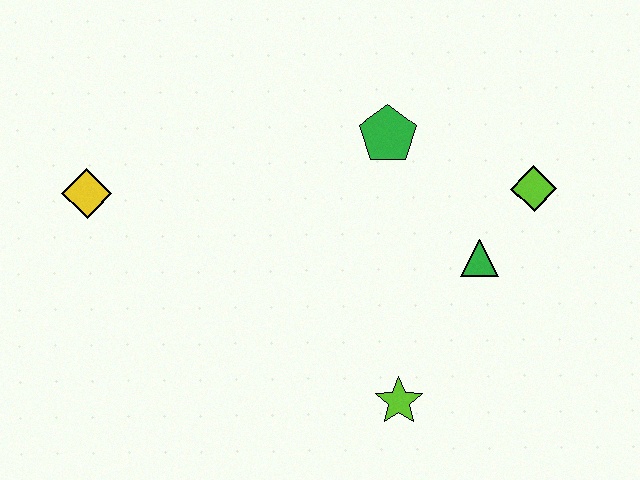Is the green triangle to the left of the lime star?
No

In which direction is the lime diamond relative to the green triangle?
The lime diamond is above the green triangle.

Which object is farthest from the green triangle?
The yellow diamond is farthest from the green triangle.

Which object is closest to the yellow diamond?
The green pentagon is closest to the yellow diamond.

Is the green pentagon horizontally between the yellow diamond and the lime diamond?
Yes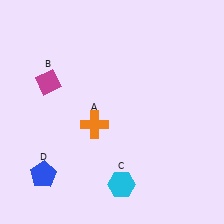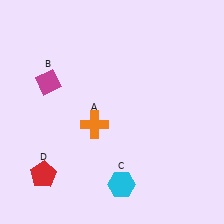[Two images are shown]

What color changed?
The pentagon (D) changed from blue in Image 1 to red in Image 2.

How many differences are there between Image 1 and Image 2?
There is 1 difference between the two images.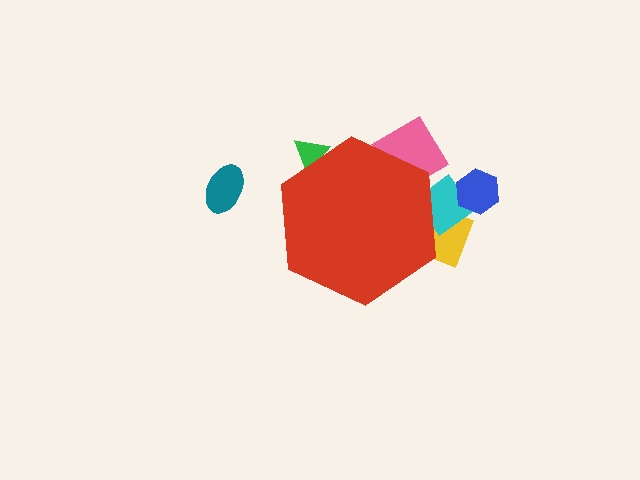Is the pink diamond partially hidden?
Yes, the pink diamond is partially hidden behind the red hexagon.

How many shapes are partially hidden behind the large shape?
4 shapes are partially hidden.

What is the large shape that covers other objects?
A red hexagon.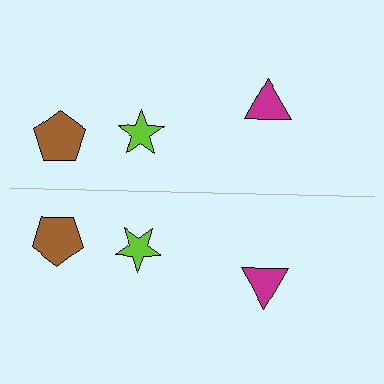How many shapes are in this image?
There are 6 shapes in this image.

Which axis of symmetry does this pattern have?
The pattern has a horizontal axis of symmetry running through the center of the image.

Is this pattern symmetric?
Yes, this pattern has bilateral (reflection) symmetry.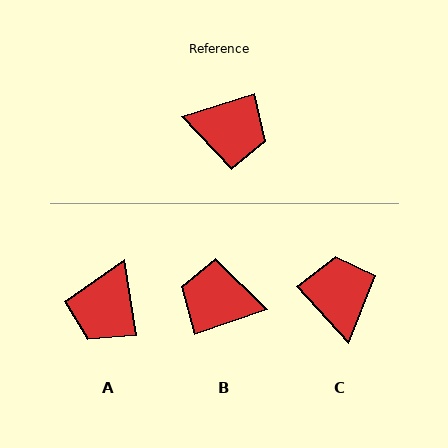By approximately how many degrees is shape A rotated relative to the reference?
Approximately 99 degrees clockwise.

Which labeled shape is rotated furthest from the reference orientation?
B, about 179 degrees away.